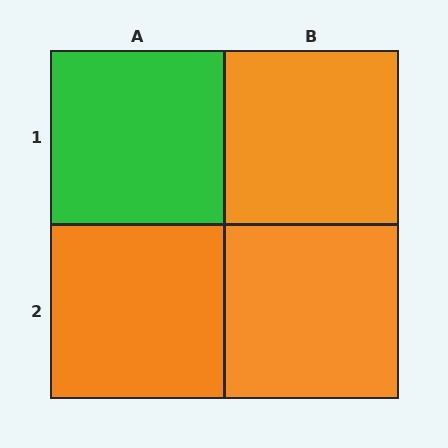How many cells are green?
1 cell is green.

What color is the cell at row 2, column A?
Orange.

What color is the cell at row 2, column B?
Orange.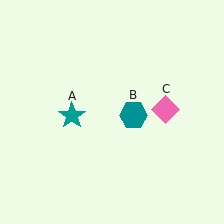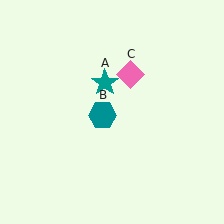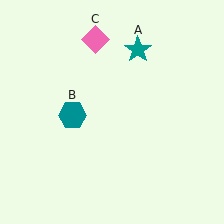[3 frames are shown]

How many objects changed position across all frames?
3 objects changed position: teal star (object A), teal hexagon (object B), pink diamond (object C).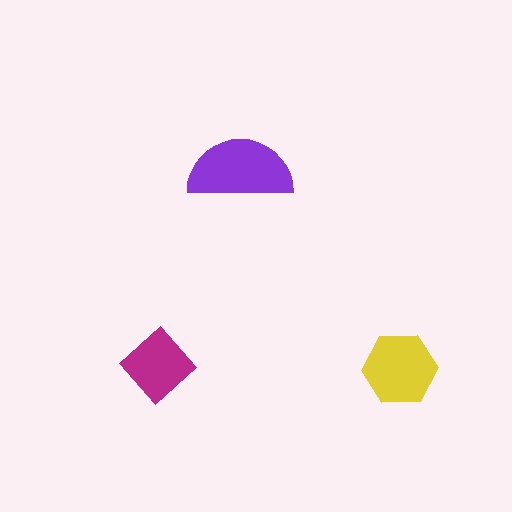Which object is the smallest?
The magenta diamond.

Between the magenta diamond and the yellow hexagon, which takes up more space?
The yellow hexagon.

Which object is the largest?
The purple semicircle.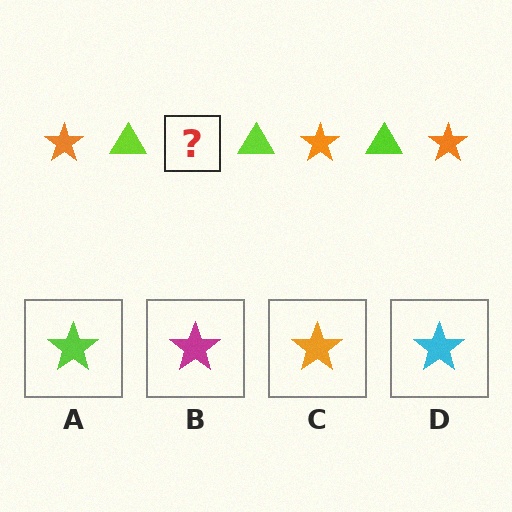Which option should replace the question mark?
Option C.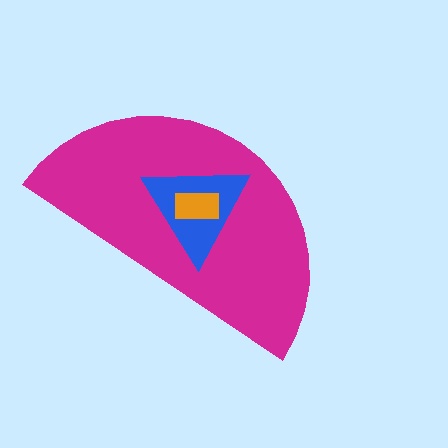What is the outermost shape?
The magenta semicircle.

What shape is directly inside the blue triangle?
The orange rectangle.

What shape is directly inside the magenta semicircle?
The blue triangle.